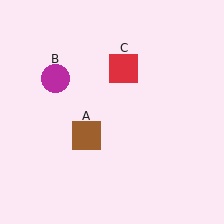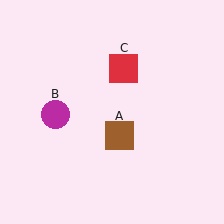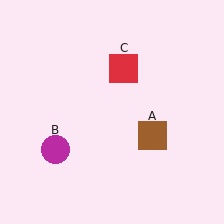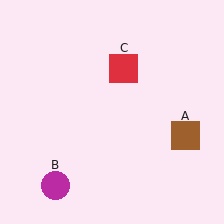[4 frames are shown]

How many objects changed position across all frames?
2 objects changed position: brown square (object A), magenta circle (object B).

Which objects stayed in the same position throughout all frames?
Red square (object C) remained stationary.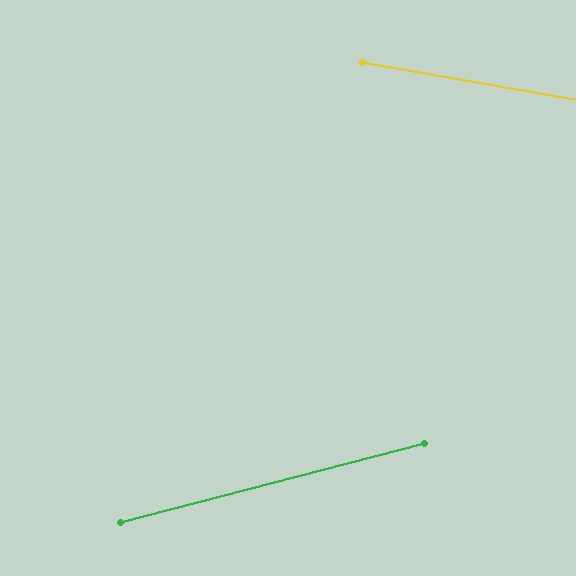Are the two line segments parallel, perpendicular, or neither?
Neither parallel nor perpendicular — they differ by about 25°.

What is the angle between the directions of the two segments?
Approximately 25 degrees.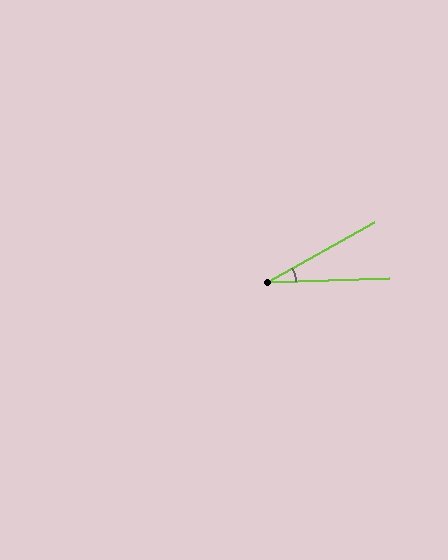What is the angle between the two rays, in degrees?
Approximately 28 degrees.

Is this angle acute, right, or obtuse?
It is acute.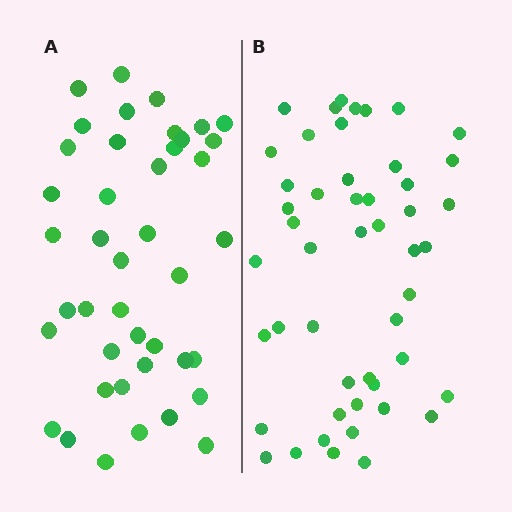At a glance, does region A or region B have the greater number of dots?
Region B (the right region) has more dots.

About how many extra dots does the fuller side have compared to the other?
Region B has roughly 8 or so more dots than region A.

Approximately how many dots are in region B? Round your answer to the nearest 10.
About 50 dots. (The exact count is 49, which rounds to 50.)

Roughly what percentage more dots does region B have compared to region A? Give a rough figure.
About 15% more.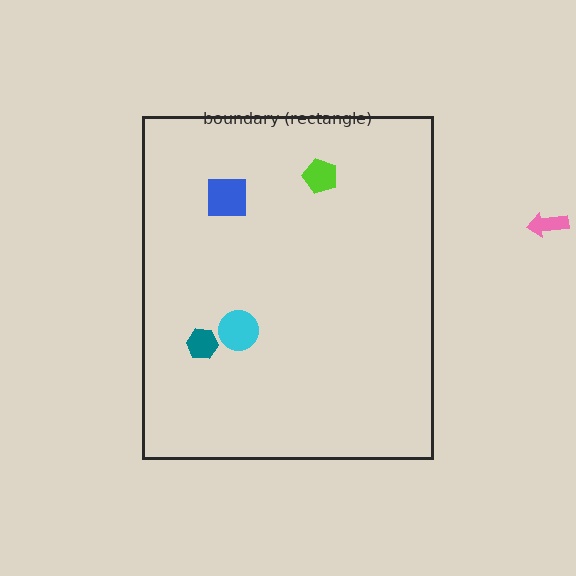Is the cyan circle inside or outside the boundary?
Inside.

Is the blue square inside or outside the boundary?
Inside.